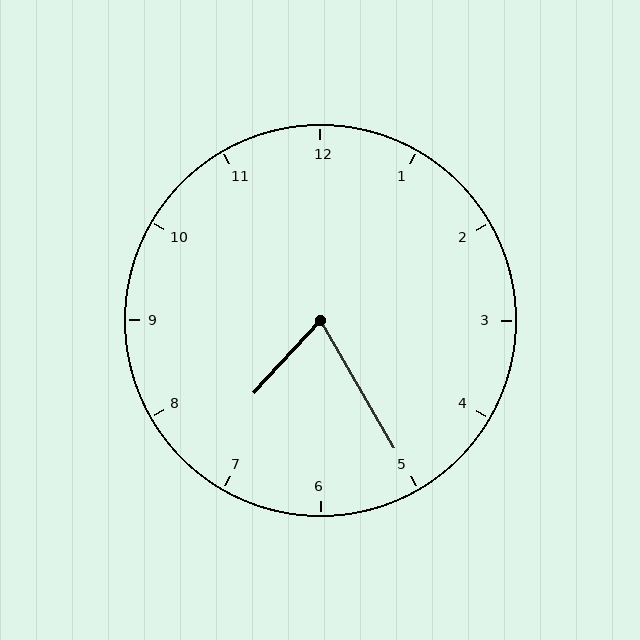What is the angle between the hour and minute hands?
Approximately 72 degrees.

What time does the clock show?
7:25.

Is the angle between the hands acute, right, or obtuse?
It is acute.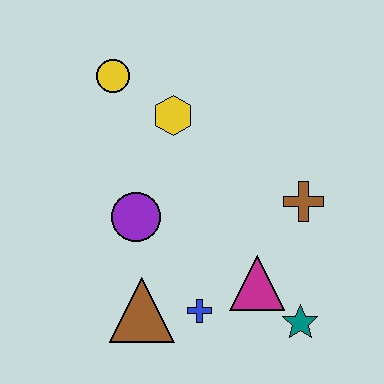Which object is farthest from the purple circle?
The teal star is farthest from the purple circle.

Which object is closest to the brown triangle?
The blue cross is closest to the brown triangle.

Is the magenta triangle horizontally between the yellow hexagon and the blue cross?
No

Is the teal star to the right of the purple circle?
Yes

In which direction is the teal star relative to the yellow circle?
The teal star is below the yellow circle.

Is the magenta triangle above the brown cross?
No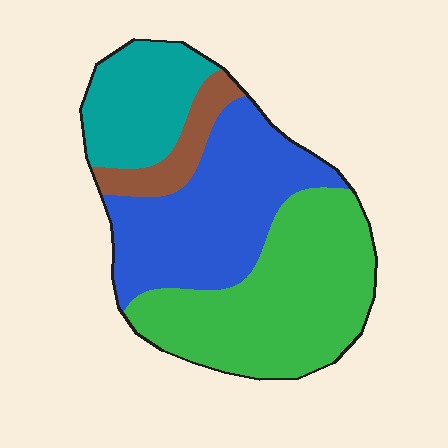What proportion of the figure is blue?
Blue takes up between a quarter and a half of the figure.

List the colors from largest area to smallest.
From largest to smallest: green, blue, teal, brown.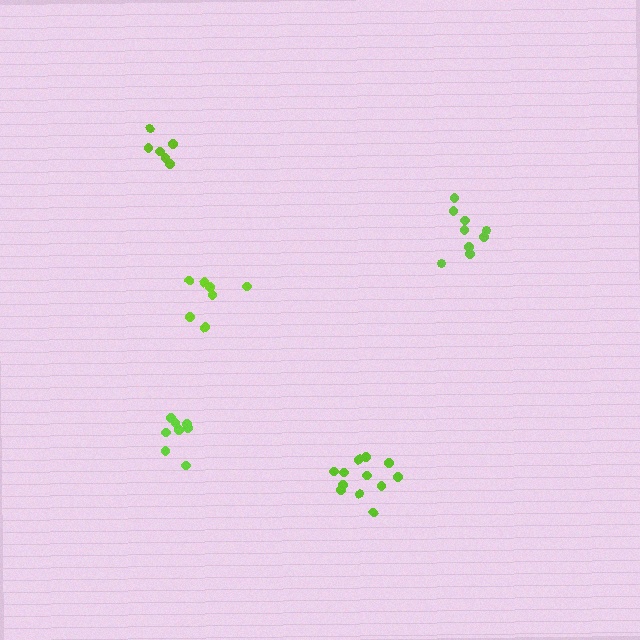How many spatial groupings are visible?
There are 5 spatial groupings.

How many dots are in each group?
Group 1: 9 dots, Group 2: 12 dots, Group 3: 8 dots, Group 4: 6 dots, Group 5: 7 dots (42 total).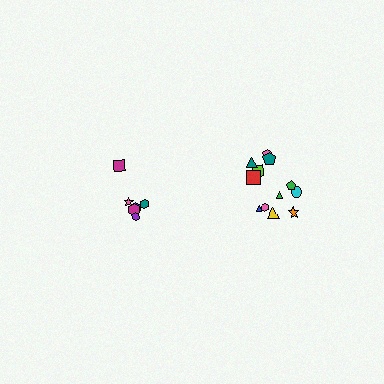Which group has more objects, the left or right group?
The right group.